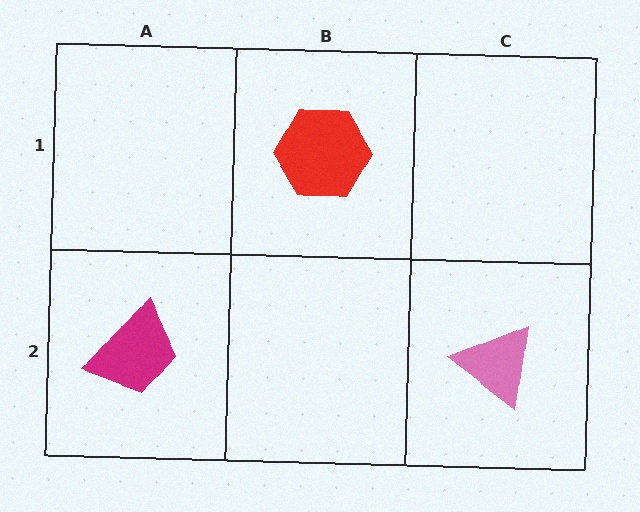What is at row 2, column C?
A pink triangle.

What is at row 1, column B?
A red hexagon.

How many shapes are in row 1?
1 shape.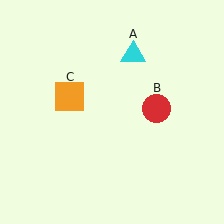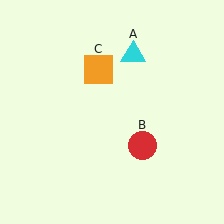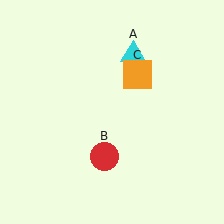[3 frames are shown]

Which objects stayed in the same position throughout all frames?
Cyan triangle (object A) remained stationary.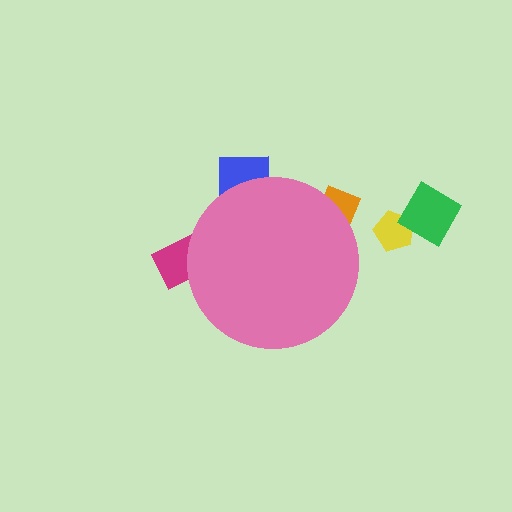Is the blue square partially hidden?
Yes, the blue square is partially hidden behind the pink circle.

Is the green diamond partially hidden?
No, the green diamond is fully visible.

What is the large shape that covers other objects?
A pink circle.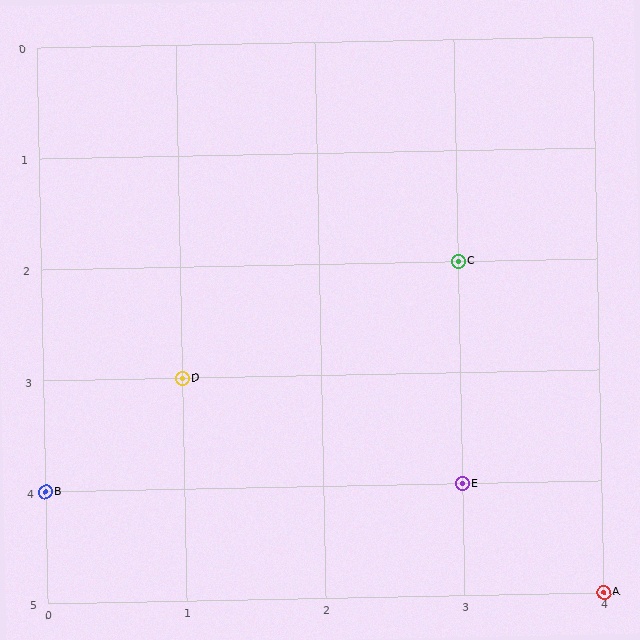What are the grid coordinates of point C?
Point C is at grid coordinates (3, 2).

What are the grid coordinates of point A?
Point A is at grid coordinates (4, 5).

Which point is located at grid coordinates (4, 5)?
Point A is at (4, 5).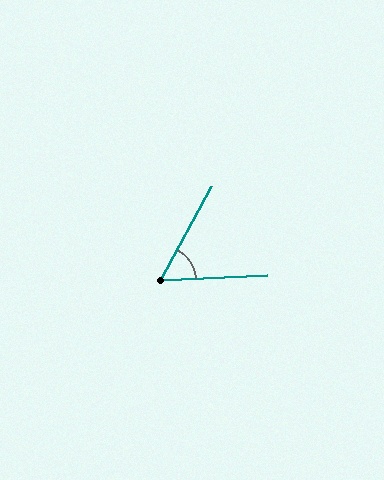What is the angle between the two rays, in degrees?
Approximately 58 degrees.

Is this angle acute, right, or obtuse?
It is acute.